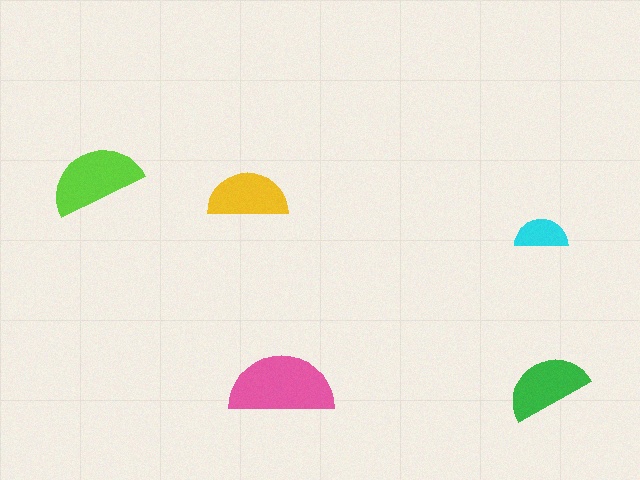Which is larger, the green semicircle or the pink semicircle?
The pink one.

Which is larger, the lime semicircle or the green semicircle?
The lime one.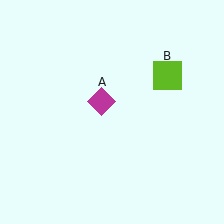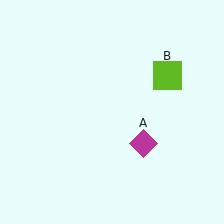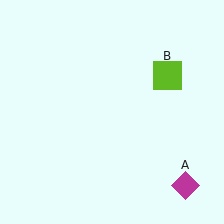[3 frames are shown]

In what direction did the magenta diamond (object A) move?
The magenta diamond (object A) moved down and to the right.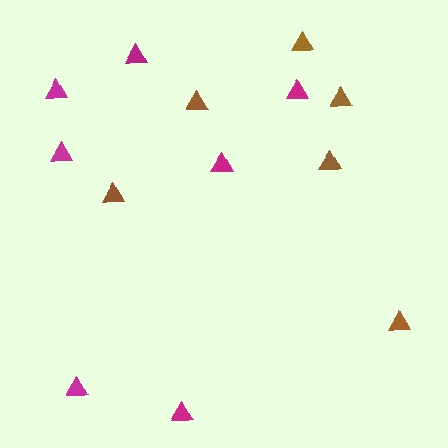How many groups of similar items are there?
There are 2 groups: one group of magenta triangles (7) and one group of brown triangles (6).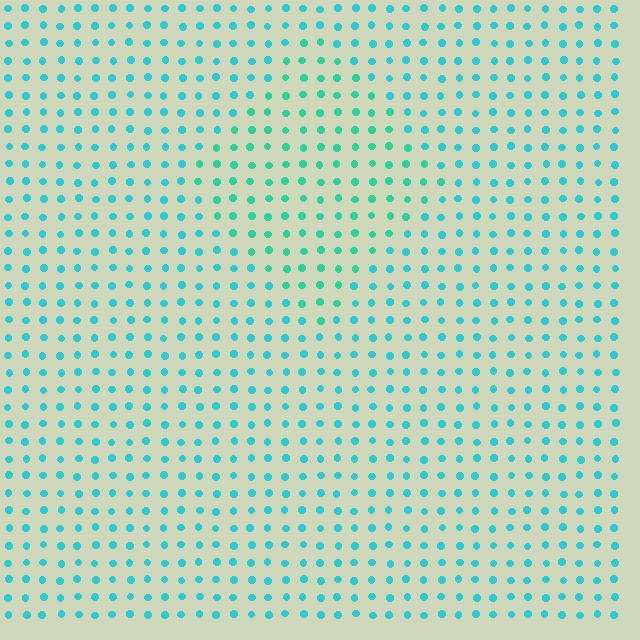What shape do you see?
I see a diamond.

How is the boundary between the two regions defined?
The boundary is defined purely by a slight shift in hue (about 24 degrees). Spacing, size, and orientation are identical on both sides.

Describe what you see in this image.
The image is filled with small cyan elements in a uniform arrangement. A diamond-shaped region is visible where the elements are tinted to a slightly different hue, forming a subtle color boundary.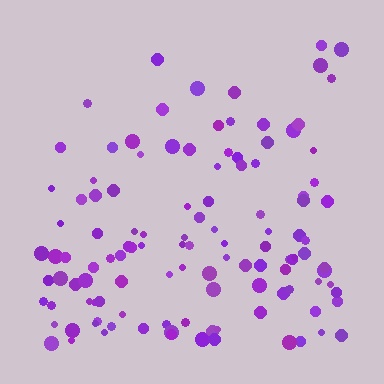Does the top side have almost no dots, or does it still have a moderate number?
Still a moderate number, just noticeably fewer than the bottom.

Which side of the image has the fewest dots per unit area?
The top.